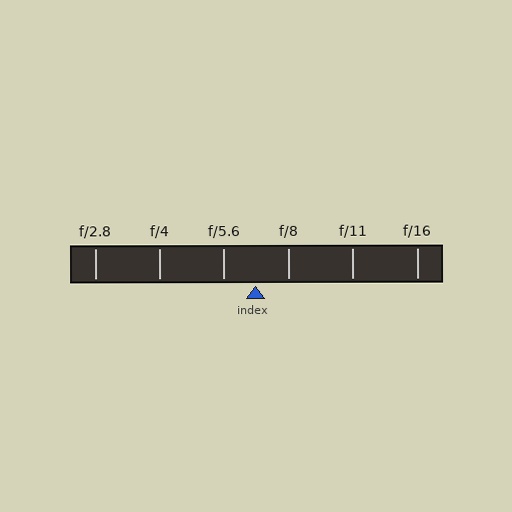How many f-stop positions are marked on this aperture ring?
There are 6 f-stop positions marked.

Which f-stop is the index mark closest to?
The index mark is closest to f/5.6.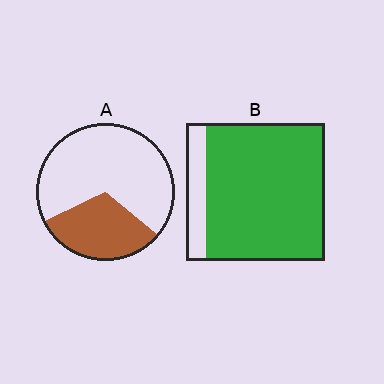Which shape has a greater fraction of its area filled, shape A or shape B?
Shape B.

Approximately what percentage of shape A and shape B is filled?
A is approximately 30% and B is approximately 85%.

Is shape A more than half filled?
No.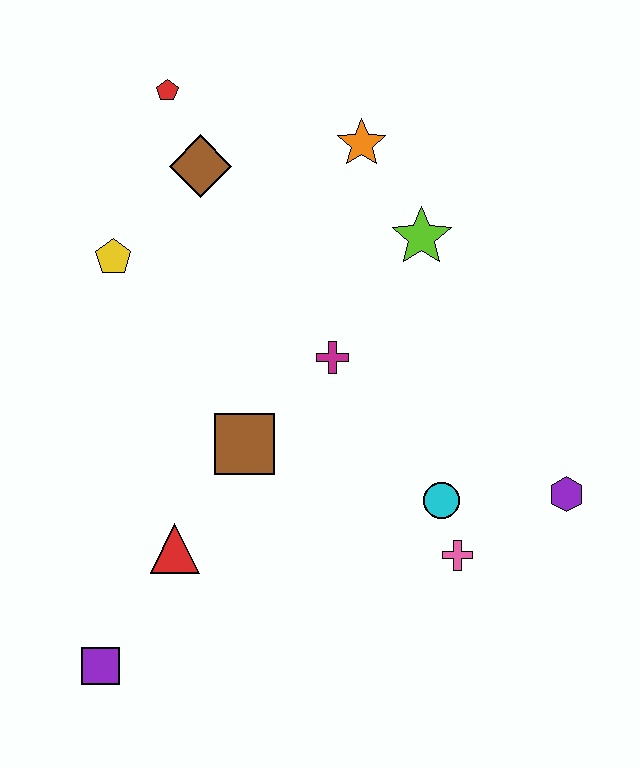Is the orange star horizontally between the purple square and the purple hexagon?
Yes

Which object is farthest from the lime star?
The purple square is farthest from the lime star.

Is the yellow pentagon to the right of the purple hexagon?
No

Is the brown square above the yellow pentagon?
No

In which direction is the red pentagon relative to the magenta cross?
The red pentagon is above the magenta cross.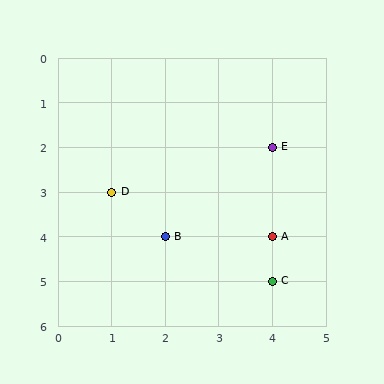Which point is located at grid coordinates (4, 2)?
Point E is at (4, 2).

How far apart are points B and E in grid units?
Points B and E are 2 columns and 2 rows apart (about 2.8 grid units diagonally).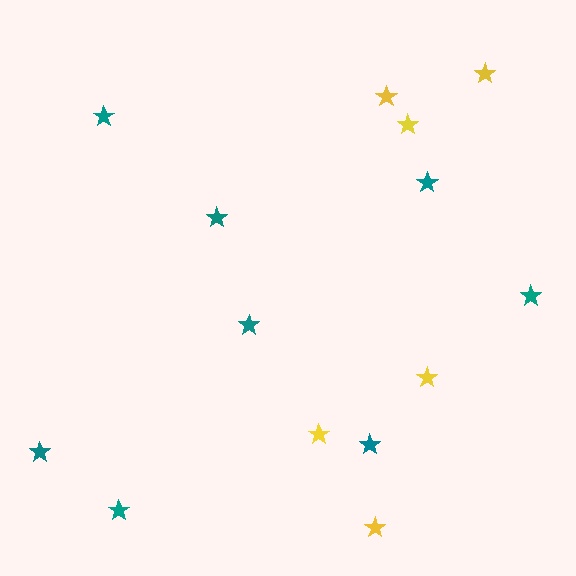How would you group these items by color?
There are 2 groups: one group of yellow stars (6) and one group of teal stars (8).